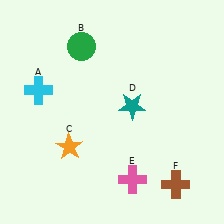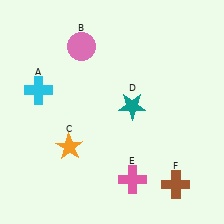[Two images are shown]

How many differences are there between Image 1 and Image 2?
There is 1 difference between the two images.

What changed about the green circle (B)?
In Image 1, B is green. In Image 2, it changed to pink.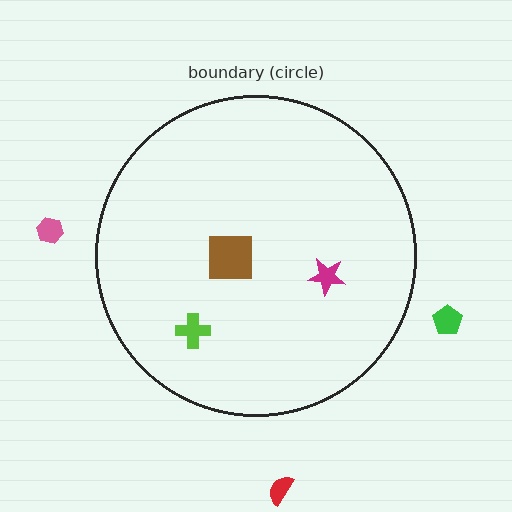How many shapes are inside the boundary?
3 inside, 3 outside.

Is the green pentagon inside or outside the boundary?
Outside.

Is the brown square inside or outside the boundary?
Inside.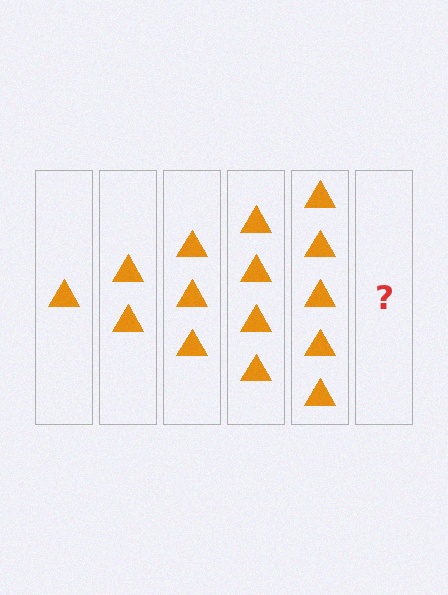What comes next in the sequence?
The next element should be 6 triangles.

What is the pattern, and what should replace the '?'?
The pattern is that each step adds one more triangle. The '?' should be 6 triangles.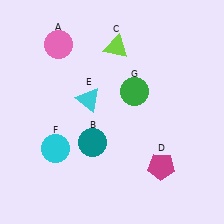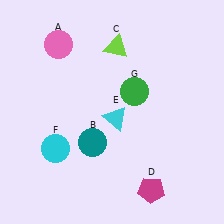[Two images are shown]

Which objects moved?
The objects that moved are: the magenta pentagon (D), the cyan triangle (E).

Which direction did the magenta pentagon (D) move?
The magenta pentagon (D) moved down.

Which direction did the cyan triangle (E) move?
The cyan triangle (E) moved right.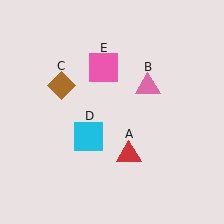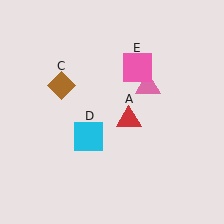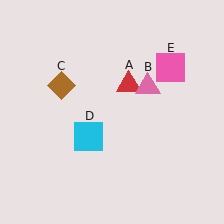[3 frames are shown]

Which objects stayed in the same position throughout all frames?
Pink triangle (object B) and brown diamond (object C) and cyan square (object D) remained stationary.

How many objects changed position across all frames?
2 objects changed position: red triangle (object A), pink square (object E).